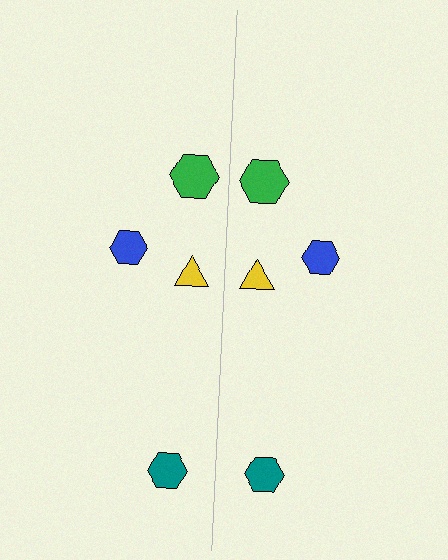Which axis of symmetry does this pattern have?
The pattern has a vertical axis of symmetry running through the center of the image.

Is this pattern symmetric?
Yes, this pattern has bilateral (reflection) symmetry.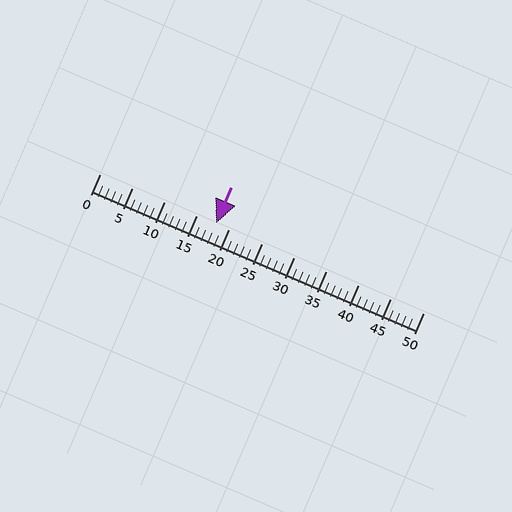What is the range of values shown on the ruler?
The ruler shows values from 0 to 50.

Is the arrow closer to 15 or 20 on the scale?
The arrow is closer to 20.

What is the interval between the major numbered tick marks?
The major tick marks are spaced 5 units apart.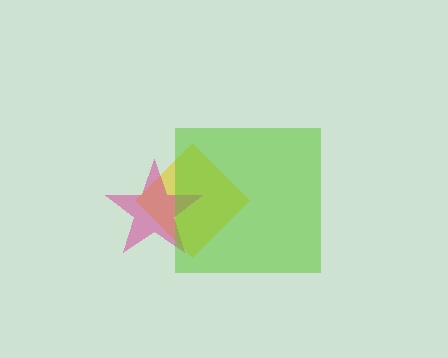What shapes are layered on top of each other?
The layered shapes are: a yellow diamond, a magenta star, a lime square.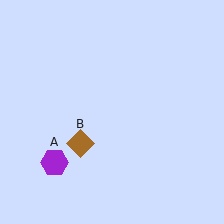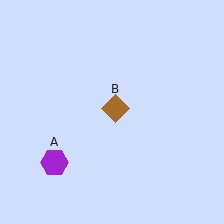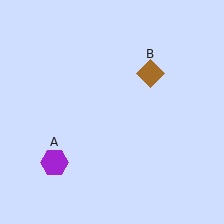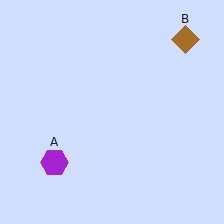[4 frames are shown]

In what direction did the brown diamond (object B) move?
The brown diamond (object B) moved up and to the right.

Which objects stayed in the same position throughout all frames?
Purple hexagon (object A) remained stationary.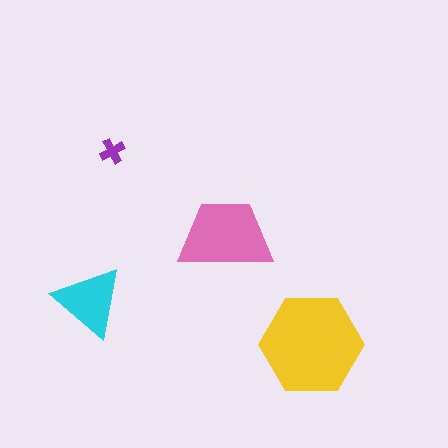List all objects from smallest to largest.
The purple cross, the cyan triangle, the pink trapezoid, the yellow hexagon.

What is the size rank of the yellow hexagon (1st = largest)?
1st.